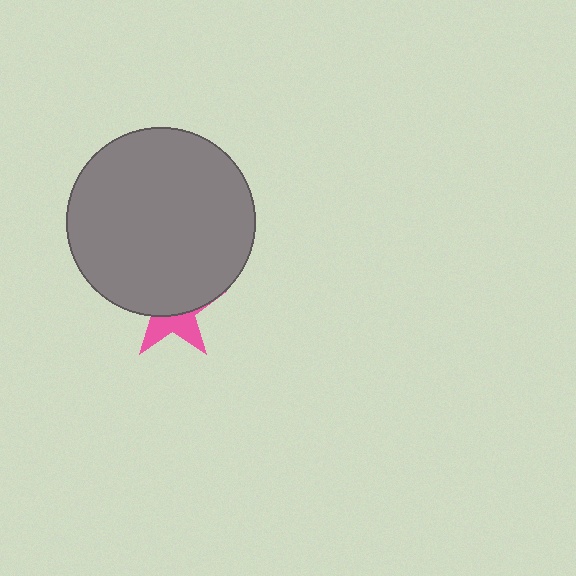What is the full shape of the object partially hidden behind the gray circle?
The partially hidden object is a pink star.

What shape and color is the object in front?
The object in front is a gray circle.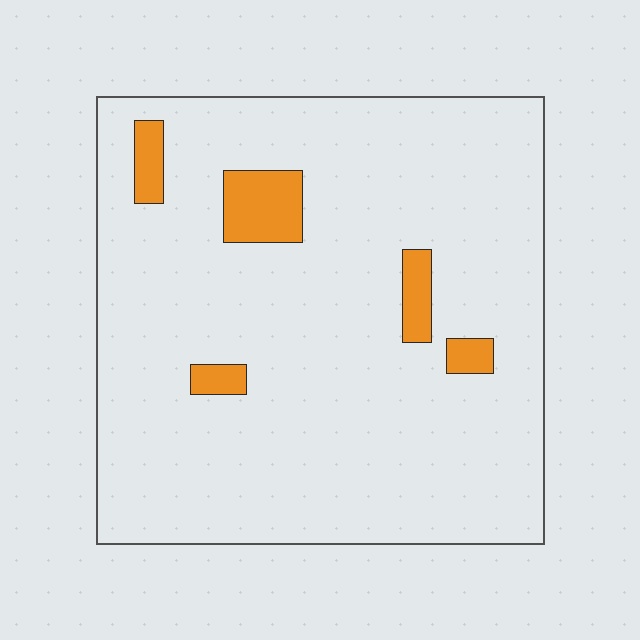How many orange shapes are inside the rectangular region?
5.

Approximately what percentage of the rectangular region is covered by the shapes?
Approximately 5%.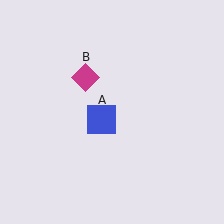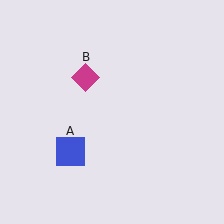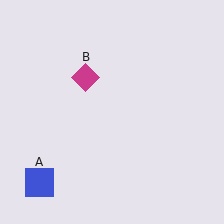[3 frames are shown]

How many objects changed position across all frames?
1 object changed position: blue square (object A).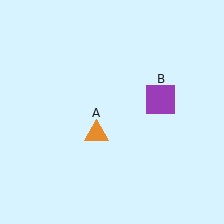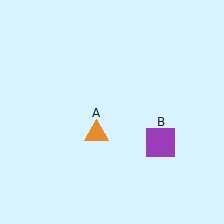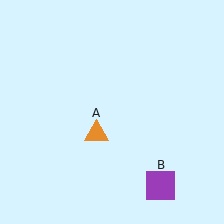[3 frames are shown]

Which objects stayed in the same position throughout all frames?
Orange triangle (object A) remained stationary.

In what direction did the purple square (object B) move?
The purple square (object B) moved down.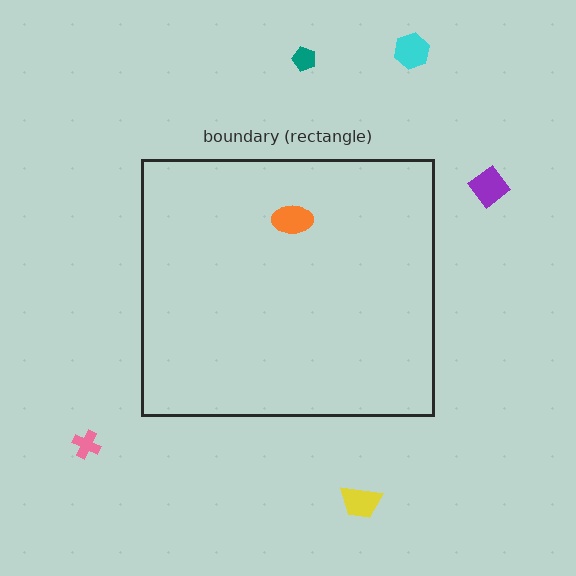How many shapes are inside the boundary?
1 inside, 5 outside.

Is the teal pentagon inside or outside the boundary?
Outside.